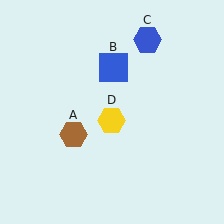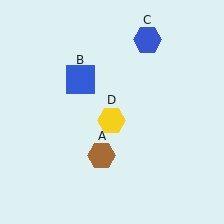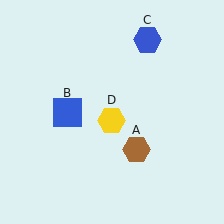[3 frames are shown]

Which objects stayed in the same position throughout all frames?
Blue hexagon (object C) and yellow hexagon (object D) remained stationary.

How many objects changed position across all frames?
2 objects changed position: brown hexagon (object A), blue square (object B).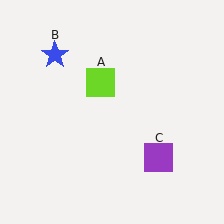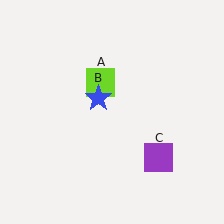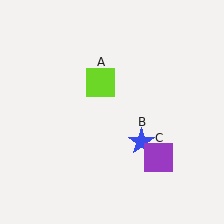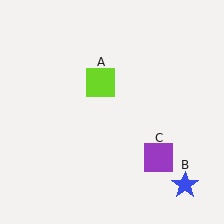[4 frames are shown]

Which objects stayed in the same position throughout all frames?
Lime square (object A) and purple square (object C) remained stationary.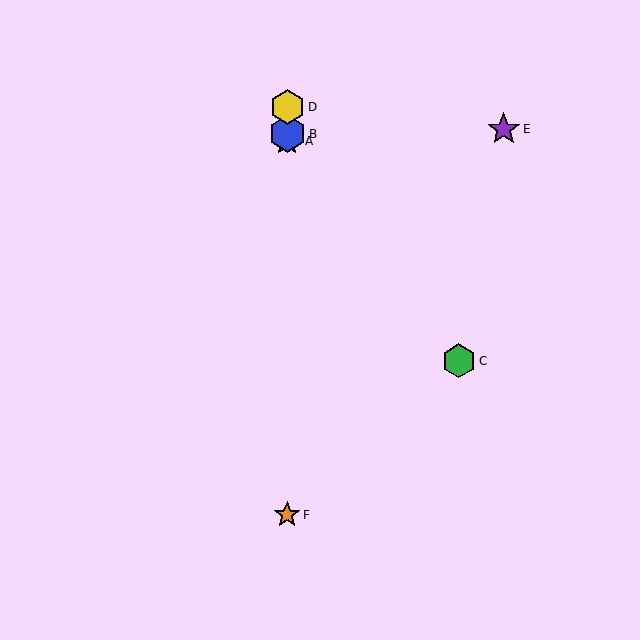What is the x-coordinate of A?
Object A is at x≈287.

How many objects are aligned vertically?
4 objects (A, B, D, F) are aligned vertically.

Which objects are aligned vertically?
Objects A, B, D, F are aligned vertically.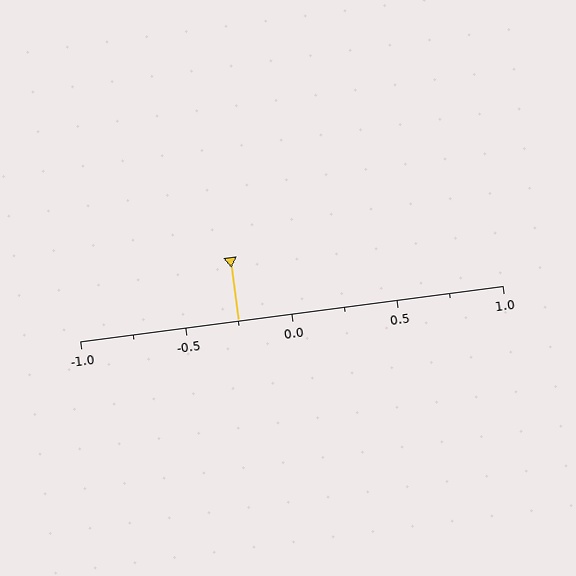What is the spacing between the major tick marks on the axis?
The major ticks are spaced 0.5 apart.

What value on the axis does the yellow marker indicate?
The marker indicates approximately -0.25.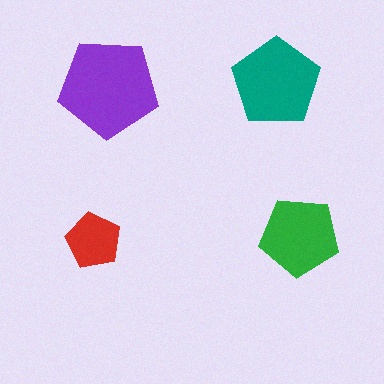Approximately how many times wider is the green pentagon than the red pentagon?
About 1.5 times wider.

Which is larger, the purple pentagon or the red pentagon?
The purple one.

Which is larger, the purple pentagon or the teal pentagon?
The purple one.